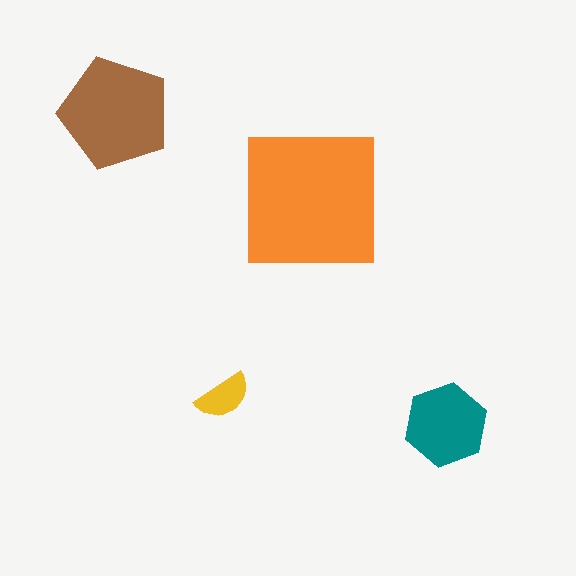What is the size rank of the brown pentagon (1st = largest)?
2nd.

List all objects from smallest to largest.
The yellow semicircle, the teal hexagon, the brown pentagon, the orange square.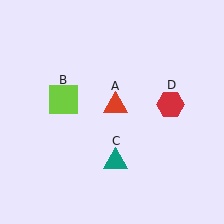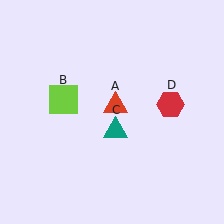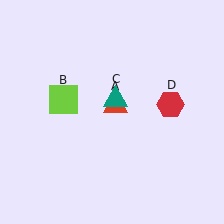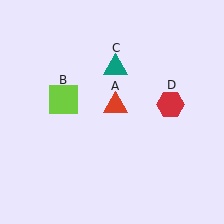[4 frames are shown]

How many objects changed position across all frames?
1 object changed position: teal triangle (object C).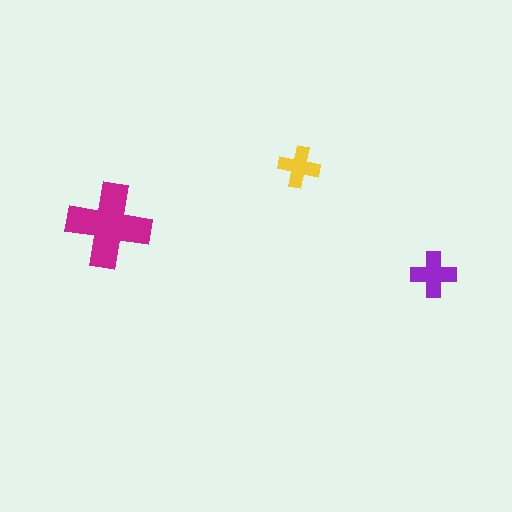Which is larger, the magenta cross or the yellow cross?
The magenta one.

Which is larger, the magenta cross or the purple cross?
The magenta one.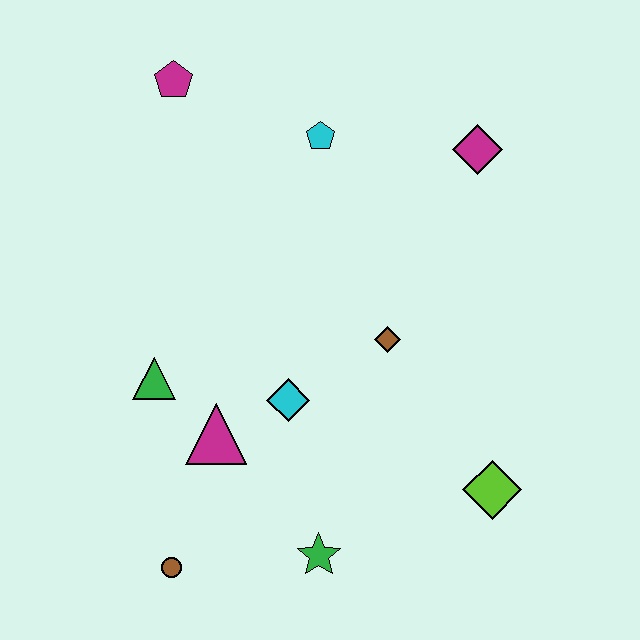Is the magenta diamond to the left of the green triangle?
No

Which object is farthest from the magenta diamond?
The brown circle is farthest from the magenta diamond.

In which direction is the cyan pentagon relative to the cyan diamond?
The cyan pentagon is above the cyan diamond.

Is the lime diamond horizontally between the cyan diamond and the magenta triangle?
No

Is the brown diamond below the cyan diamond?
No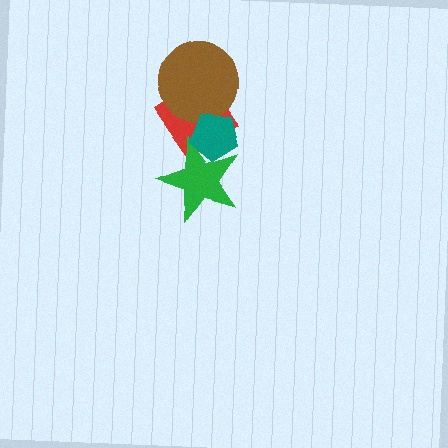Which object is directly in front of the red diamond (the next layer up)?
The brown circle is directly in front of the red diamond.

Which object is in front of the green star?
The teal pentagon is in front of the green star.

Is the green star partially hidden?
Yes, it is partially covered by another shape.